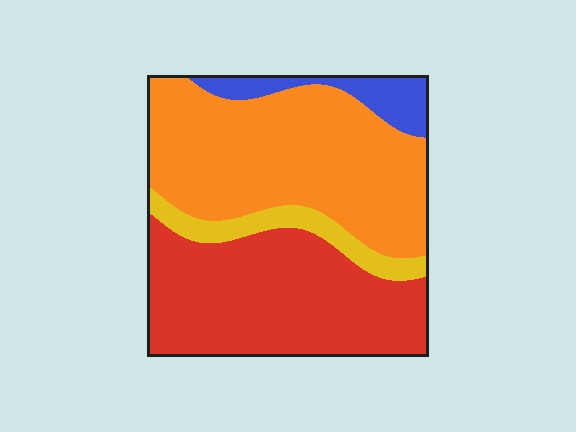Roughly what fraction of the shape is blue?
Blue covers roughly 10% of the shape.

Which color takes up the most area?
Orange, at roughly 45%.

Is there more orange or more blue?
Orange.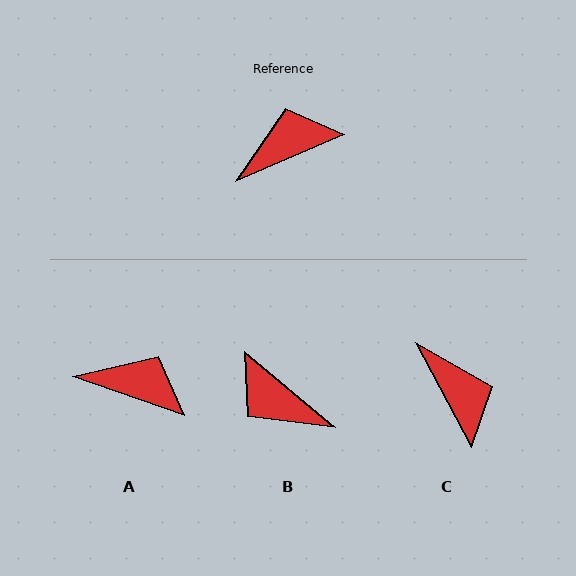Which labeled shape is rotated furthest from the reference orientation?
B, about 117 degrees away.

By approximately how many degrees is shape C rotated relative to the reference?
Approximately 85 degrees clockwise.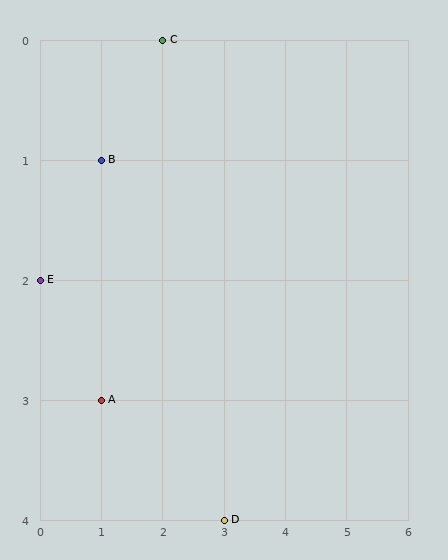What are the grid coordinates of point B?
Point B is at grid coordinates (1, 1).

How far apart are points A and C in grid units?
Points A and C are 1 column and 3 rows apart (about 3.2 grid units diagonally).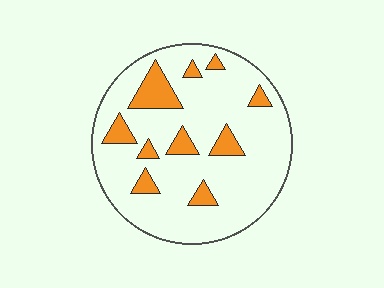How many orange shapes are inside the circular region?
10.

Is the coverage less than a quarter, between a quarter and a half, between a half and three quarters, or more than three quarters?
Less than a quarter.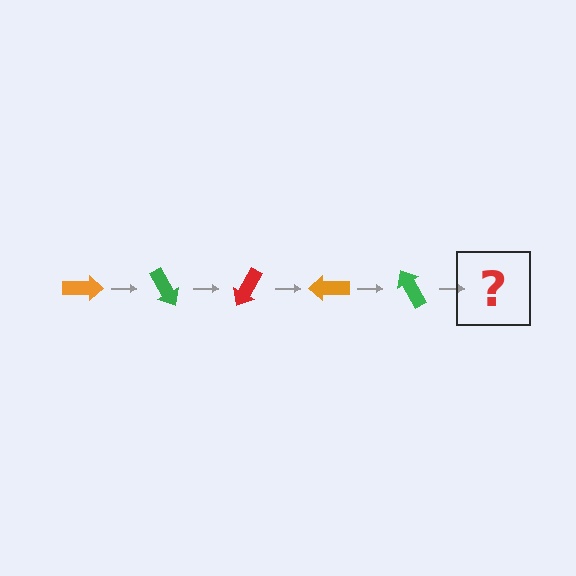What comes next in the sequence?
The next element should be a red arrow, rotated 300 degrees from the start.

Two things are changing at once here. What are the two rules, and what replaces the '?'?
The two rules are that it rotates 60 degrees each step and the color cycles through orange, green, and red. The '?' should be a red arrow, rotated 300 degrees from the start.